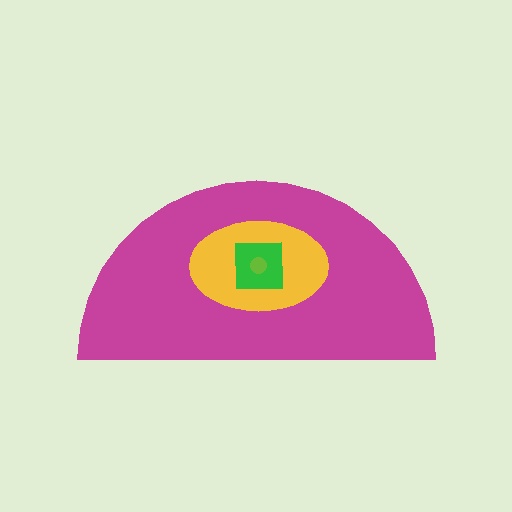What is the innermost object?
The lime circle.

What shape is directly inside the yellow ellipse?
The green square.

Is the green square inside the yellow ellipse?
Yes.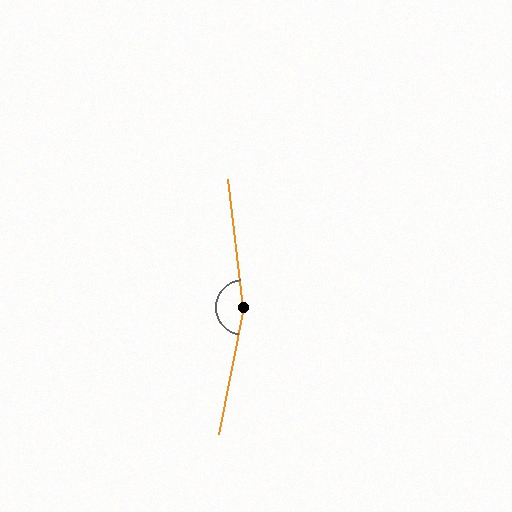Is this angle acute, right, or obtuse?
It is obtuse.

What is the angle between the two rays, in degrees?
Approximately 162 degrees.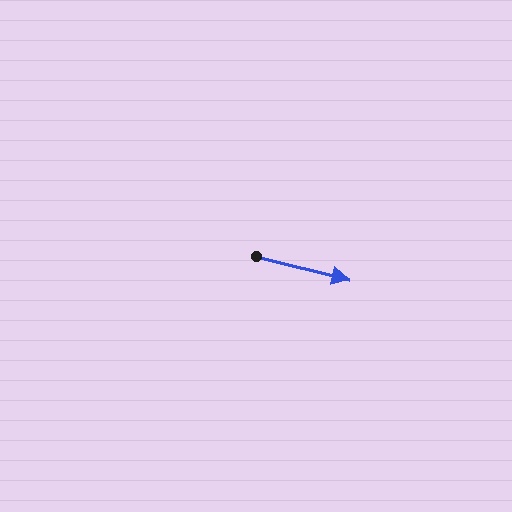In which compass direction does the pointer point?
East.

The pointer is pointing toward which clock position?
Roughly 3 o'clock.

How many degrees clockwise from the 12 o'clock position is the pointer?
Approximately 104 degrees.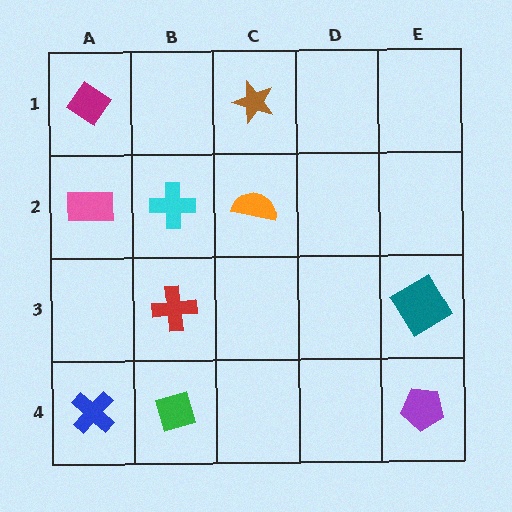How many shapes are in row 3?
2 shapes.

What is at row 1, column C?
A brown star.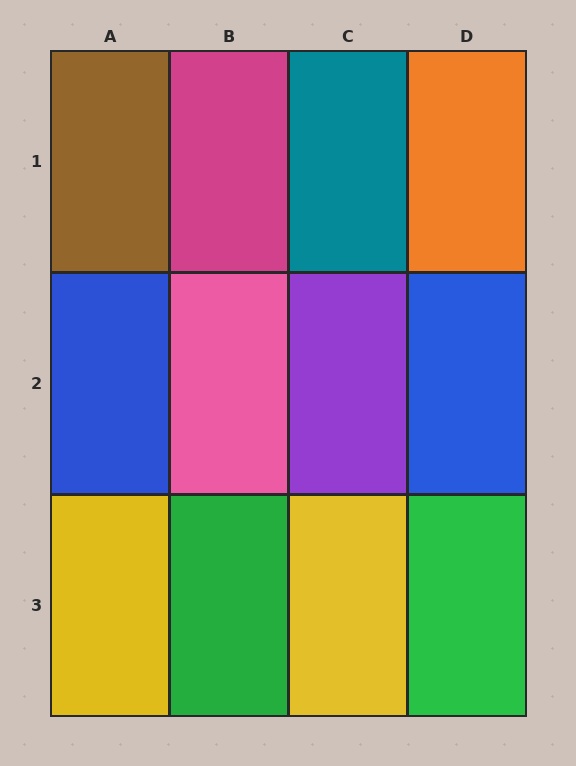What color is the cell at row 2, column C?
Purple.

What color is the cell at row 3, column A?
Yellow.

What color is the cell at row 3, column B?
Green.